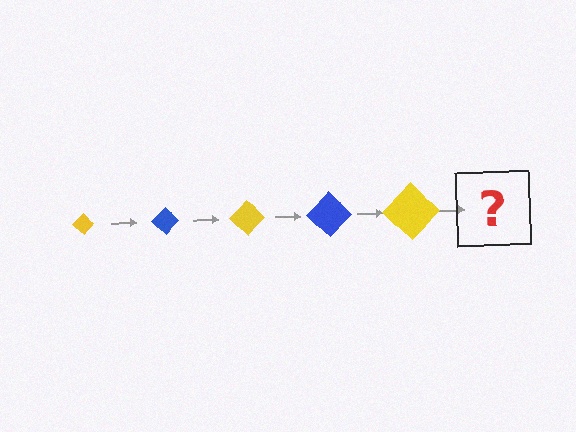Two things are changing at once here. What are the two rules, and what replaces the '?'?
The two rules are that the diamond grows larger each step and the color cycles through yellow and blue. The '?' should be a blue diamond, larger than the previous one.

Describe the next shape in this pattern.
It should be a blue diamond, larger than the previous one.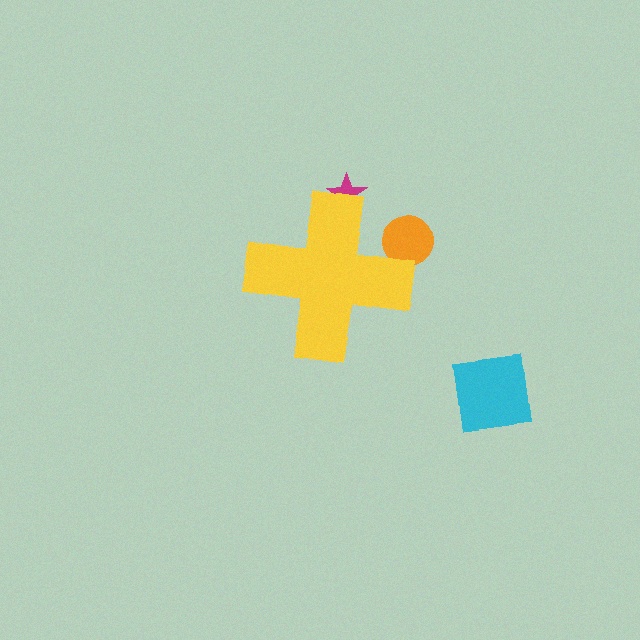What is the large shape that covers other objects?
A yellow cross.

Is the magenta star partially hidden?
Yes, the magenta star is partially hidden behind the yellow cross.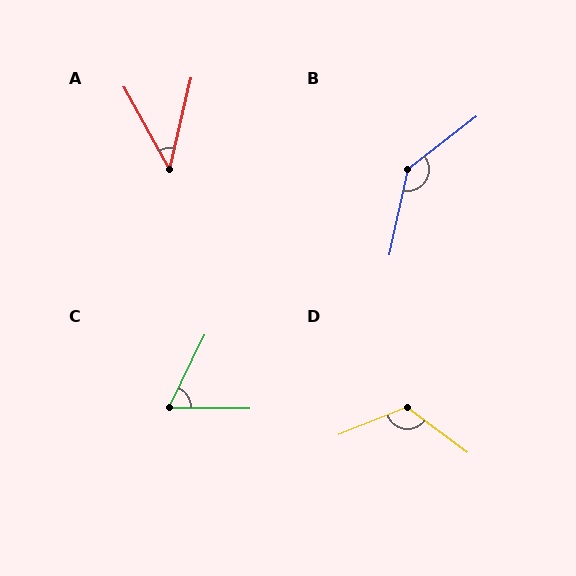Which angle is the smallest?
A, at approximately 43 degrees.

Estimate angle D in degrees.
Approximately 121 degrees.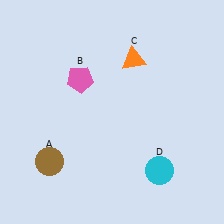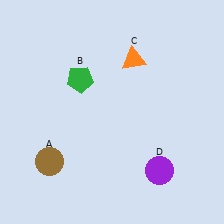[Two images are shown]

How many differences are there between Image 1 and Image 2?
There are 2 differences between the two images.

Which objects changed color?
B changed from pink to green. D changed from cyan to purple.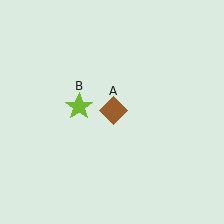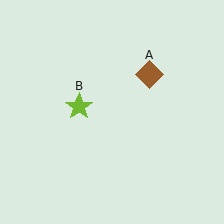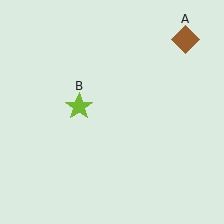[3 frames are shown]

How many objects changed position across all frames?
1 object changed position: brown diamond (object A).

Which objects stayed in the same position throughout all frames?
Lime star (object B) remained stationary.